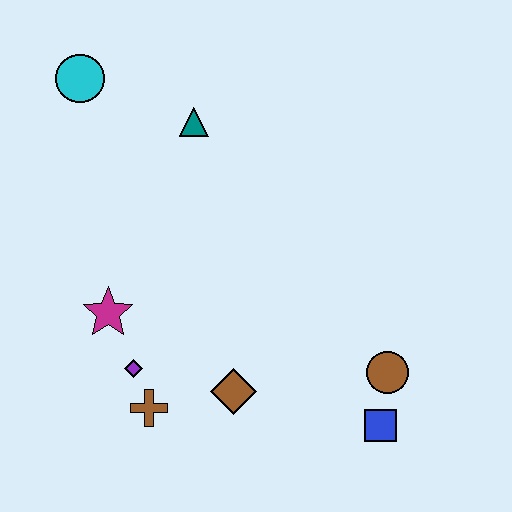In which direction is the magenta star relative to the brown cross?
The magenta star is above the brown cross.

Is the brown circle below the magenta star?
Yes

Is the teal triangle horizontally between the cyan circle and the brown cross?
No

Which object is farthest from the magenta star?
The blue square is farthest from the magenta star.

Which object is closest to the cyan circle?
The teal triangle is closest to the cyan circle.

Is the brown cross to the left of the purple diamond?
No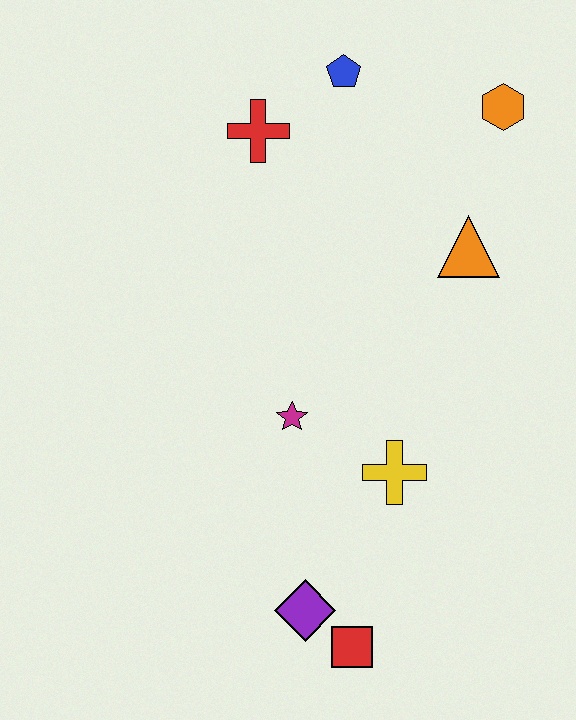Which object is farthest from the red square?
The blue pentagon is farthest from the red square.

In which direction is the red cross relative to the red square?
The red cross is above the red square.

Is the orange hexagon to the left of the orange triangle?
No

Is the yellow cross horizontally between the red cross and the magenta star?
No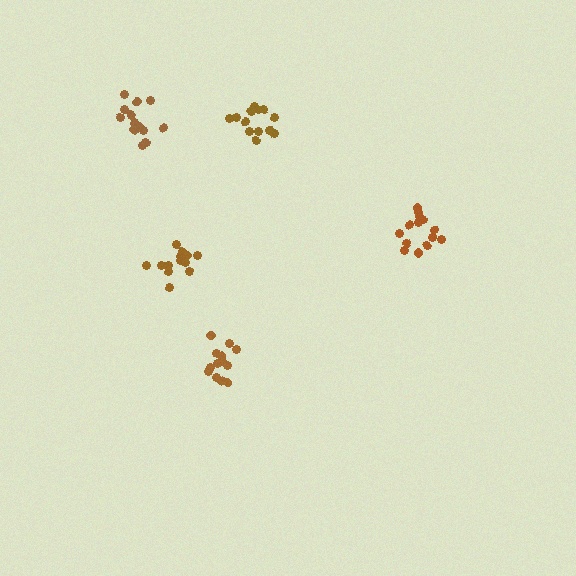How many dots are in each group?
Group 1: 13 dots, Group 2: 14 dots, Group 3: 13 dots, Group 4: 15 dots, Group 5: 13 dots (68 total).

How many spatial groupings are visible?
There are 5 spatial groupings.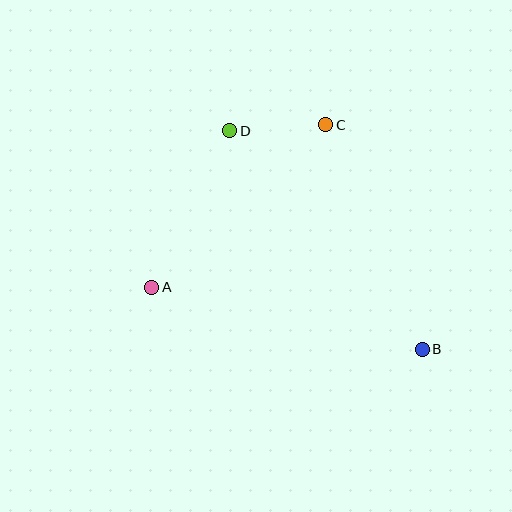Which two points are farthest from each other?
Points B and D are farthest from each other.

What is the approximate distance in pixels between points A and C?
The distance between A and C is approximately 238 pixels.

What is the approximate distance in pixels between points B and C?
The distance between B and C is approximately 245 pixels.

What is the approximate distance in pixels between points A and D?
The distance between A and D is approximately 175 pixels.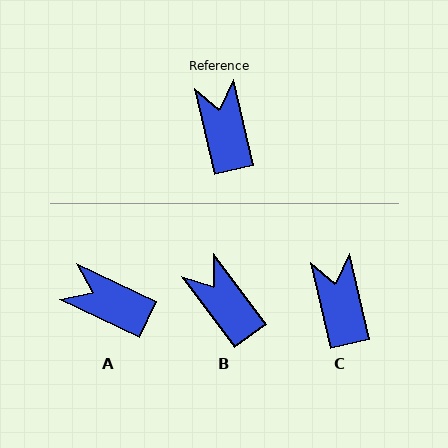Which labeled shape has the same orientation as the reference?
C.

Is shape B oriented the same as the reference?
No, it is off by about 23 degrees.